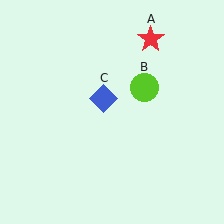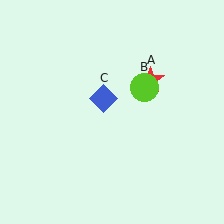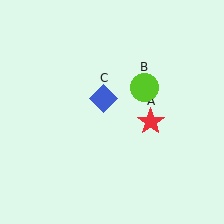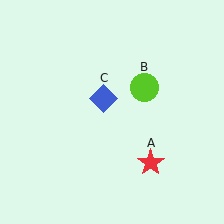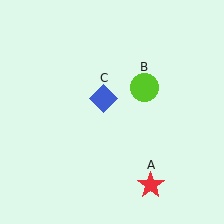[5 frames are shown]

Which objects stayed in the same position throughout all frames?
Lime circle (object B) and blue diamond (object C) remained stationary.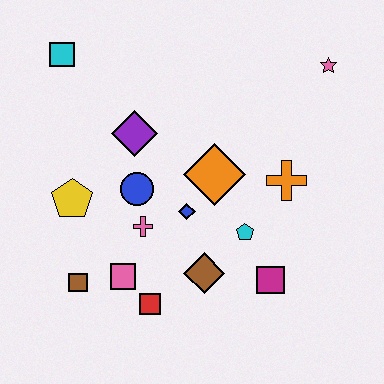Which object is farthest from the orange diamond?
The cyan square is farthest from the orange diamond.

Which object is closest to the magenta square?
The cyan pentagon is closest to the magenta square.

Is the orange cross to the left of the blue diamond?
No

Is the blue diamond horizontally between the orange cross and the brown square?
Yes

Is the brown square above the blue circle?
No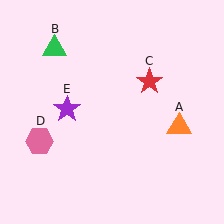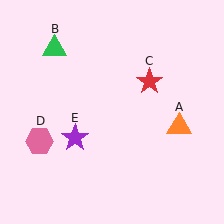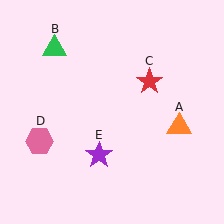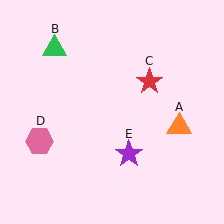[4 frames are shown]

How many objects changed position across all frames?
1 object changed position: purple star (object E).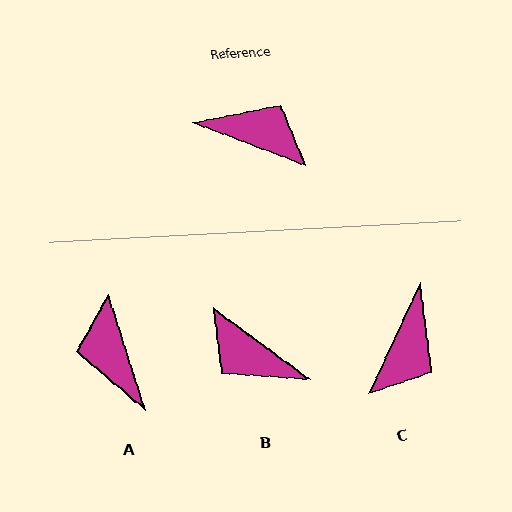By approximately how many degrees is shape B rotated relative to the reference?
Approximately 165 degrees counter-clockwise.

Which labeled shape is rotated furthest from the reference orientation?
B, about 165 degrees away.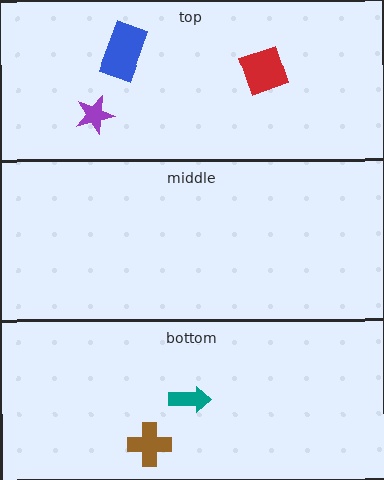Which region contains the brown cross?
The bottom region.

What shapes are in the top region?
The purple star, the blue rectangle, the red diamond.